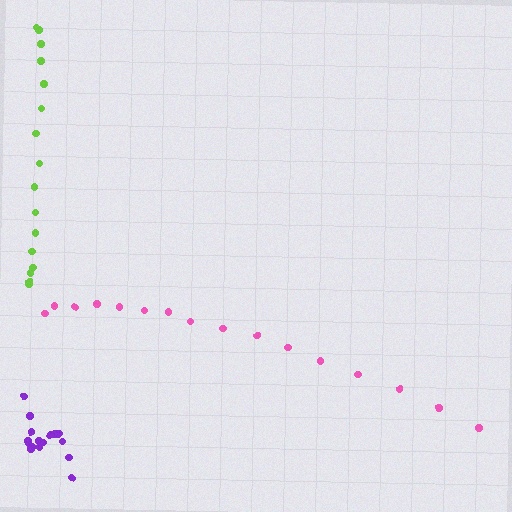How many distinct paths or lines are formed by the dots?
There are 3 distinct paths.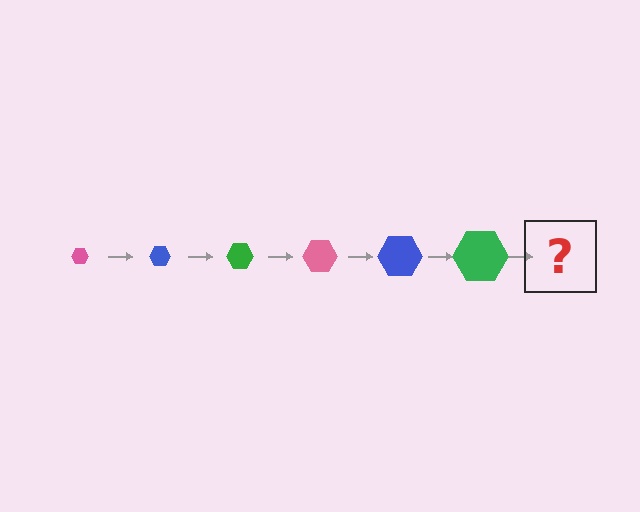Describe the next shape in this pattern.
It should be a pink hexagon, larger than the previous one.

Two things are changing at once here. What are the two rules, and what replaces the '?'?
The two rules are that the hexagon grows larger each step and the color cycles through pink, blue, and green. The '?' should be a pink hexagon, larger than the previous one.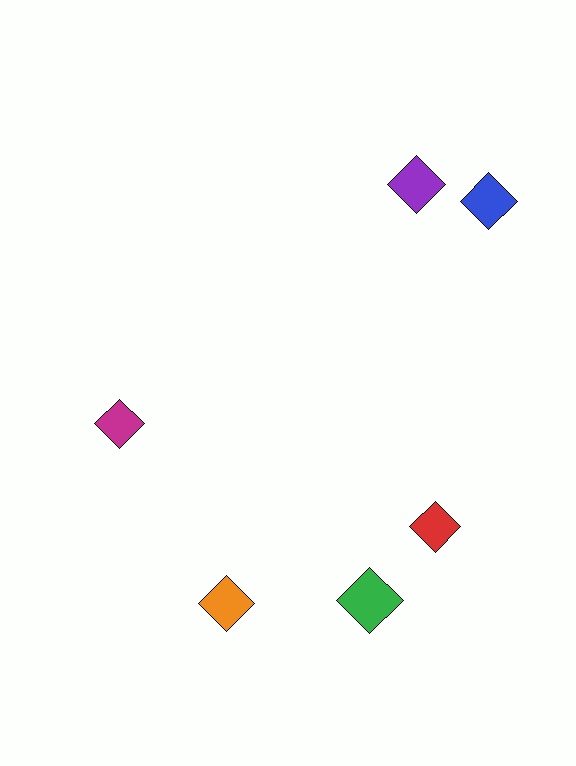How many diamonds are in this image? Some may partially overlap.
There are 6 diamonds.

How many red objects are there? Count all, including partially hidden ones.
There is 1 red object.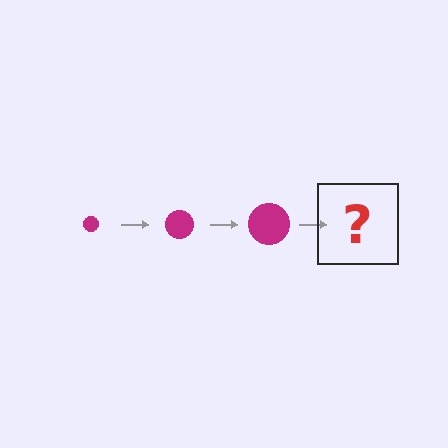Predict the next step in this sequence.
The next step is a magenta circle, larger than the previous one.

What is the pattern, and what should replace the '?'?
The pattern is that the circle gets progressively larger each step. The '?' should be a magenta circle, larger than the previous one.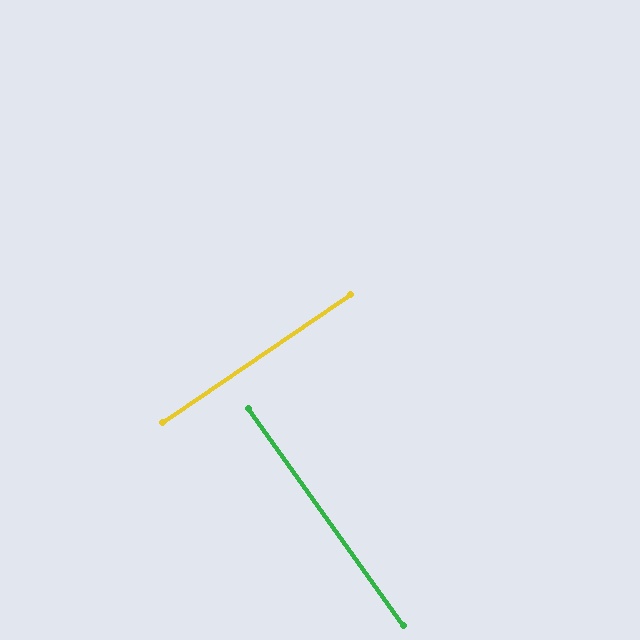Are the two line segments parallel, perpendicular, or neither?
Perpendicular — they meet at approximately 89°.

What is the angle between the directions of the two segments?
Approximately 89 degrees.